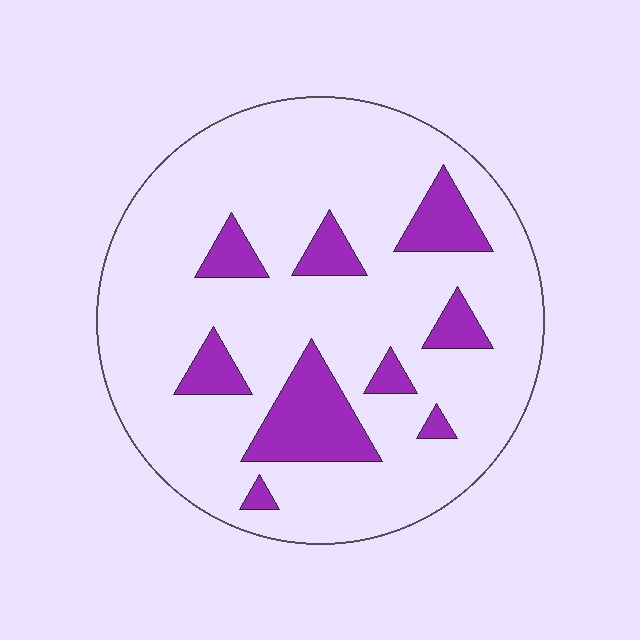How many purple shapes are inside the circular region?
9.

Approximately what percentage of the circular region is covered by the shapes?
Approximately 15%.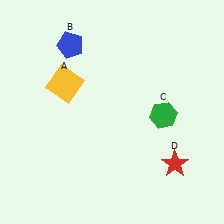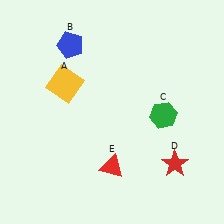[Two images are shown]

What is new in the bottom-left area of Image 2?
A red triangle (E) was added in the bottom-left area of Image 2.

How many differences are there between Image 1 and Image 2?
There is 1 difference between the two images.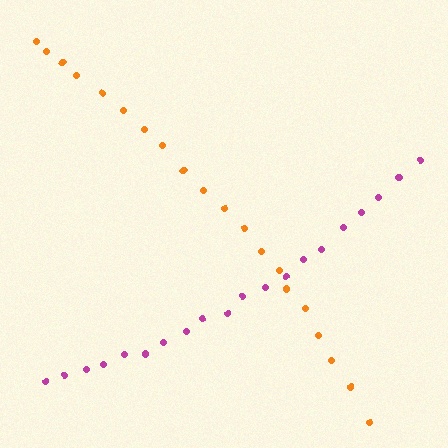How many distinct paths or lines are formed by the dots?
There are 2 distinct paths.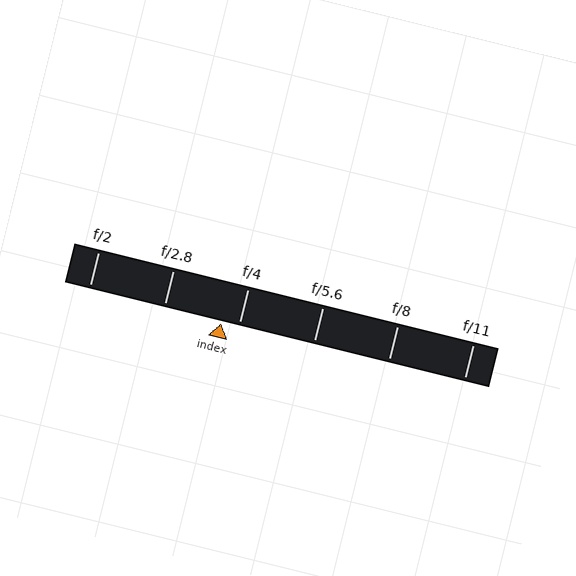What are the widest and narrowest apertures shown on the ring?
The widest aperture shown is f/2 and the narrowest is f/11.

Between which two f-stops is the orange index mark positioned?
The index mark is between f/2.8 and f/4.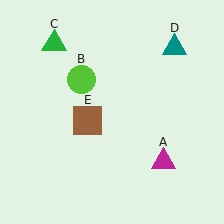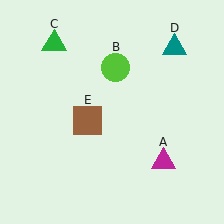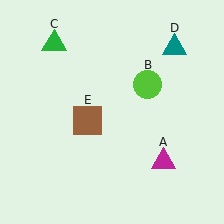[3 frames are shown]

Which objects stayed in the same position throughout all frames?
Magenta triangle (object A) and green triangle (object C) and teal triangle (object D) and brown square (object E) remained stationary.